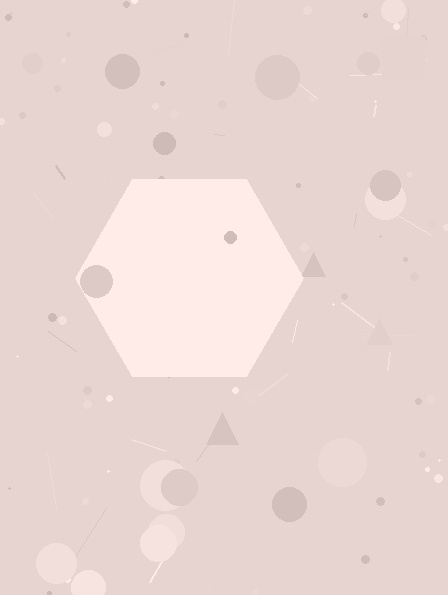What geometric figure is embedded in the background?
A hexagon is embedded in the background.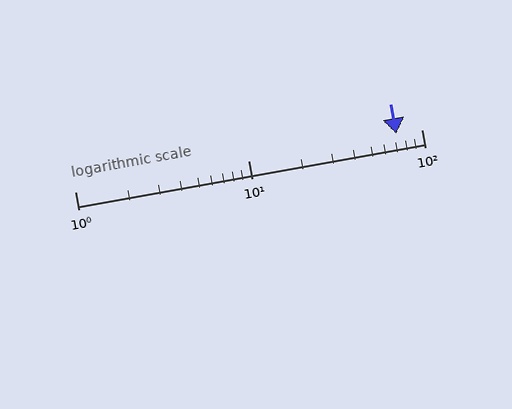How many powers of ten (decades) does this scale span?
The scale spans 2 decades, from 1 to 100.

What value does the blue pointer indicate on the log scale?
The pointer indicates approximately 72.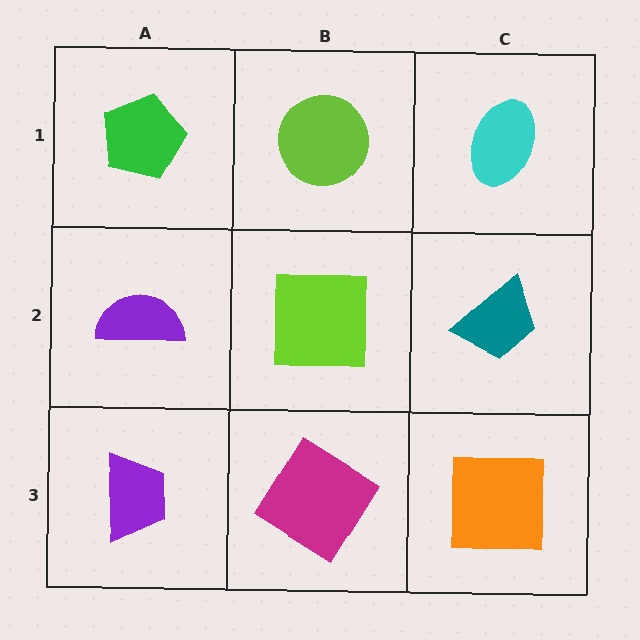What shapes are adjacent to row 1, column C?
A teal trapezoid (row 2, column C), a lime circle (row 1, column B).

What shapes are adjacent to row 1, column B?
A lime square (row 2, column B), a green pentagon (row 1, column A), a cyan ellipse (row 1, column C).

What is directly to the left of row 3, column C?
A magenta diamond.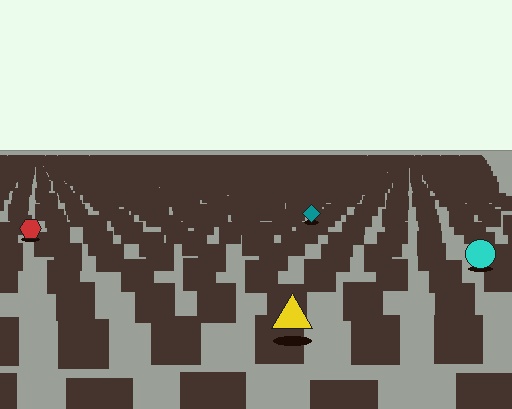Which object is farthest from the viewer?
The teal diamond is farthest from the viewer. It appears smaller and the ground texture around it is denser.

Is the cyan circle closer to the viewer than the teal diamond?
Yes. The cyan circle is closer — you can tell from the texture gradient: the ground texture is coarser near it.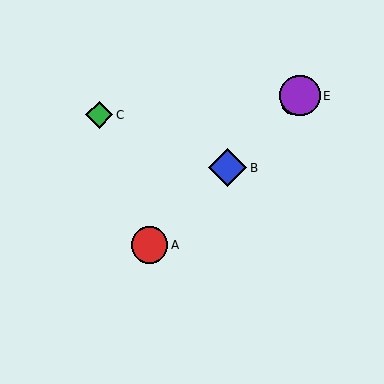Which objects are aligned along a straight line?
Objects A, B, D, E are aligned along a straight line.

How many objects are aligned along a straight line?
4 objects (A, B, D, E) are aligned along a straight line.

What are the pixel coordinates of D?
Object D is at (293, 103).